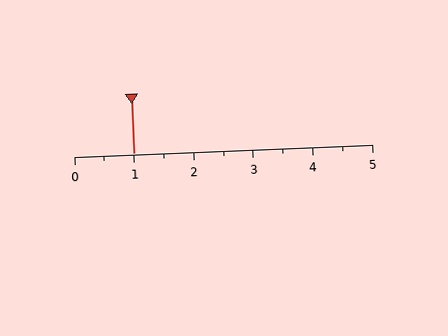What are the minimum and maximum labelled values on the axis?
The axis runs from 0 to 5.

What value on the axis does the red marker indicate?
The marker indicates approximately 1.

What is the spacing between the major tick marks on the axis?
The major ticks are spaced 1 apart.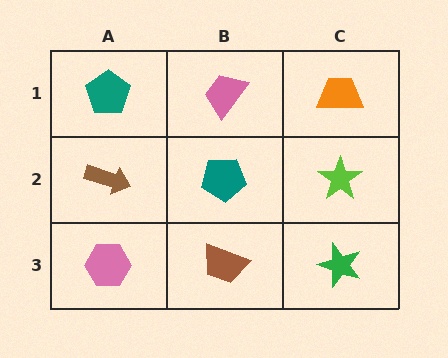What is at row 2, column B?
A teal pentagon.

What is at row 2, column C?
A lime star.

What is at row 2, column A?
A brown arrow.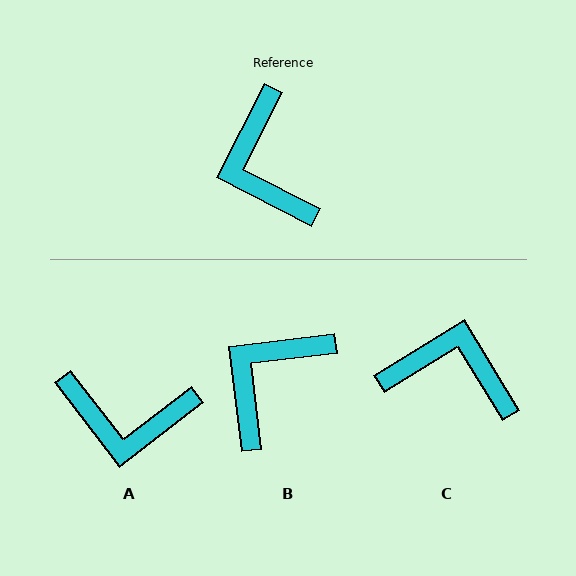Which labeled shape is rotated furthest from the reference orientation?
C, about 121 degrees away.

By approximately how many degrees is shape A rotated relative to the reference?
Approximately 65 degrees counter-clockwise.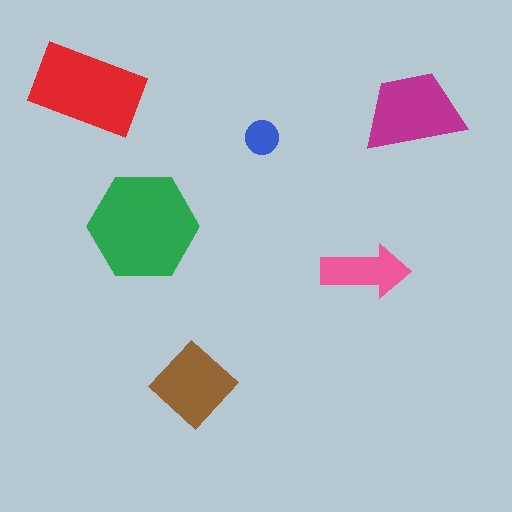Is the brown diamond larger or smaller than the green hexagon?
Smaller.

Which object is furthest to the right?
The magenta trapezoid is rightmost.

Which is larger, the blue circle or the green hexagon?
The green hexagon.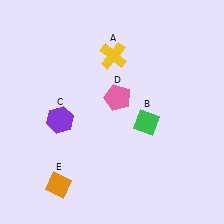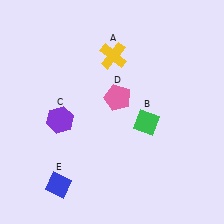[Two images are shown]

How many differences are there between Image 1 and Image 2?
There is 1 difference between the two images.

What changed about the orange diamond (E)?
In Image 1, E is orange. In Image 2, it changed to blue.